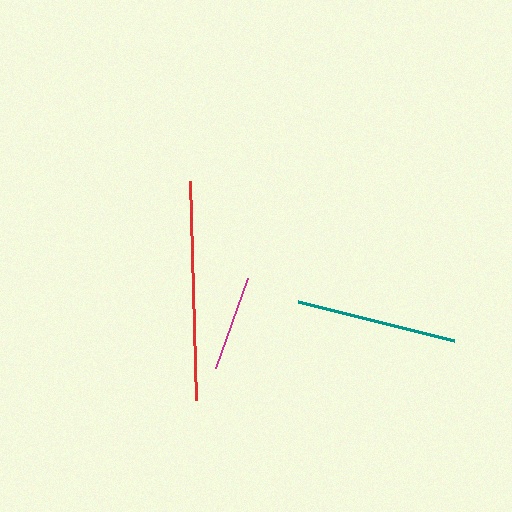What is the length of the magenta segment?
The magenta segment is approximately 96 pixels long.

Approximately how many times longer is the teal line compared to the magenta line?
The teal line is approximately 1.7 times the length of the magenta line.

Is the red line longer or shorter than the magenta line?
The red line is longer than the magenta line.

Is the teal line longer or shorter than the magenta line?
The teal line is longer than the magenta line.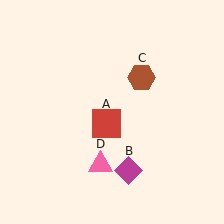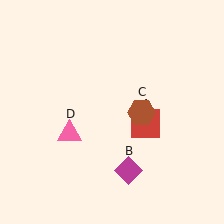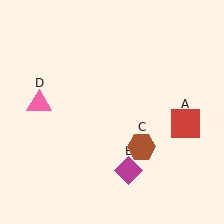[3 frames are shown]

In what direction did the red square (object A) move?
The red square (object A) moved right.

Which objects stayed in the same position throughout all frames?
Magenta diamond (object B) remained stationary.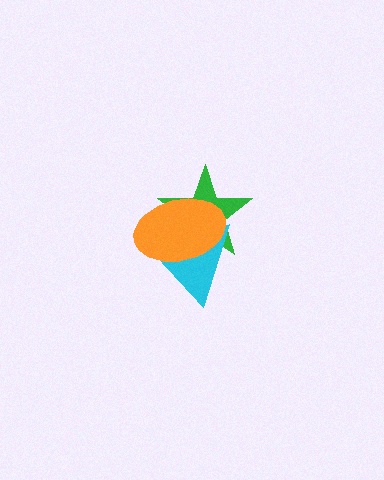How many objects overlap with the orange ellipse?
2 objects overlap with the orange ellipse.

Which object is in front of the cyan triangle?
The orange ellipse is in front of the cyan triangle.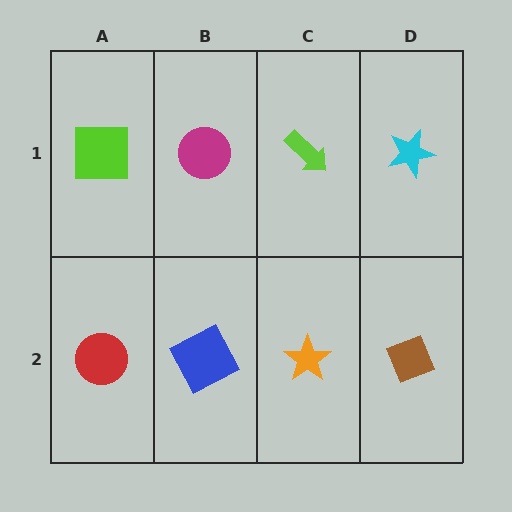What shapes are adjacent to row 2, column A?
A lime square (row 1, column A), a blue square (row 2, column B).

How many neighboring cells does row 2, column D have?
2.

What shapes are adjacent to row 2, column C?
A lime arrow (row 1, column C), a blue square (row 2, column B), a brown diamond (row 2, column D).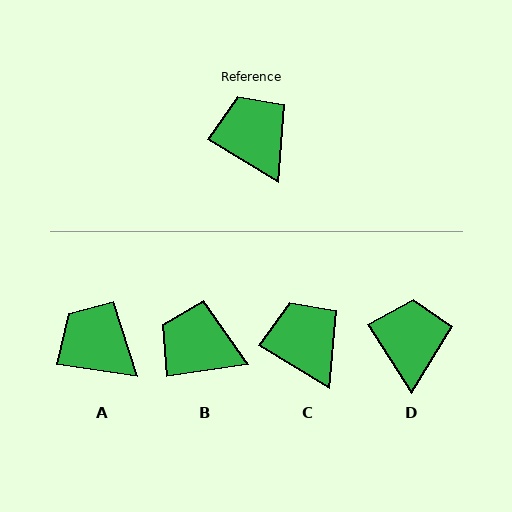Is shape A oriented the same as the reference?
No, it is off by about 23 degrees.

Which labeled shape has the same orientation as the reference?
C.